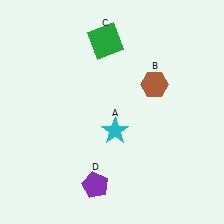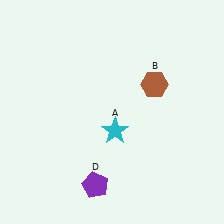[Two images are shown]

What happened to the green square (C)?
The green square (C) was removed in Image 2. It was in the top-left area of Image 1.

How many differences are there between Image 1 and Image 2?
There is 1 difference between the two images.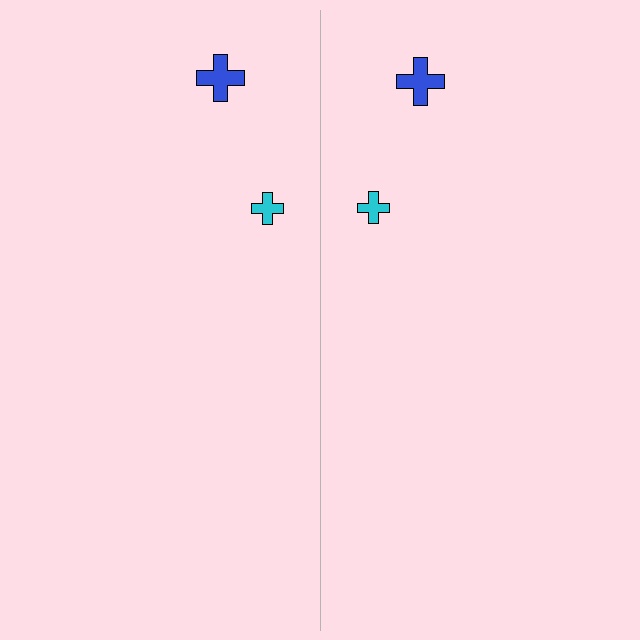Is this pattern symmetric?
Yes, this pattern has bilateral (reflection) symmetry.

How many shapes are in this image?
There are 4 shapes in this image.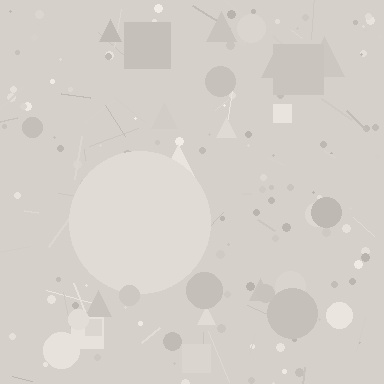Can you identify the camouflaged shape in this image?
The camouflaged shape is a circle.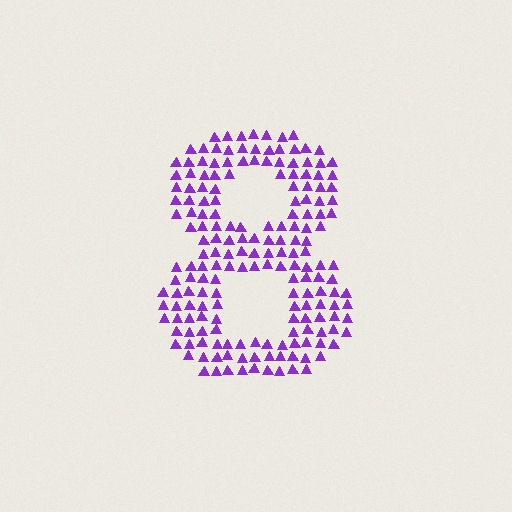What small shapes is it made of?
It is made of small triangles.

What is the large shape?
The large shape is the digit 8.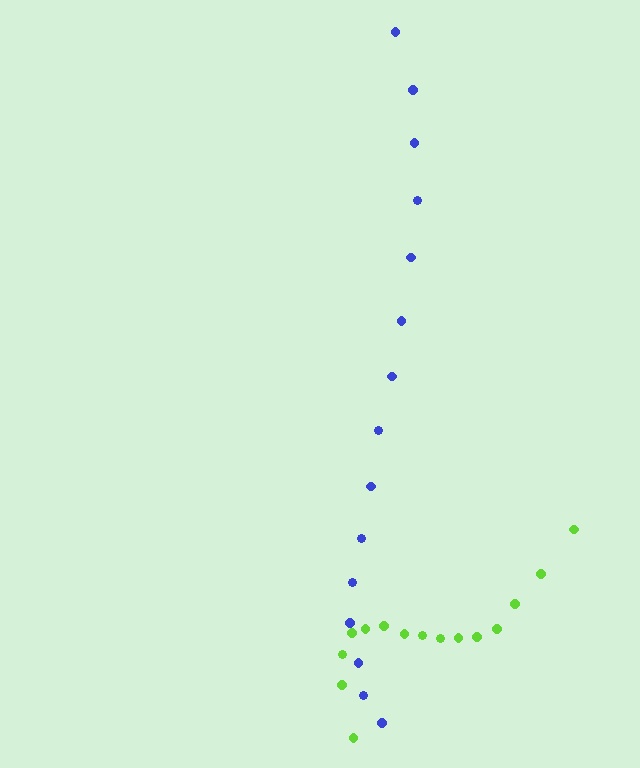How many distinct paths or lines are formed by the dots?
There are 2 distinct paths.